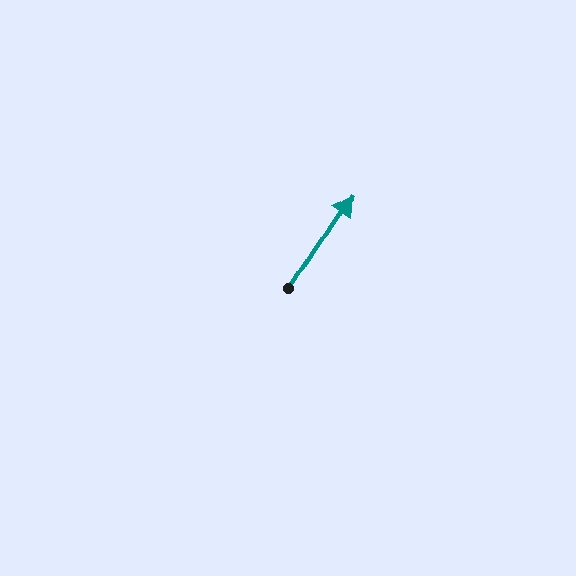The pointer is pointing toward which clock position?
Roughly 1 o'clock.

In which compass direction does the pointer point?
Northeast.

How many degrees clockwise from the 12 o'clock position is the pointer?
Approximately 33 degrees.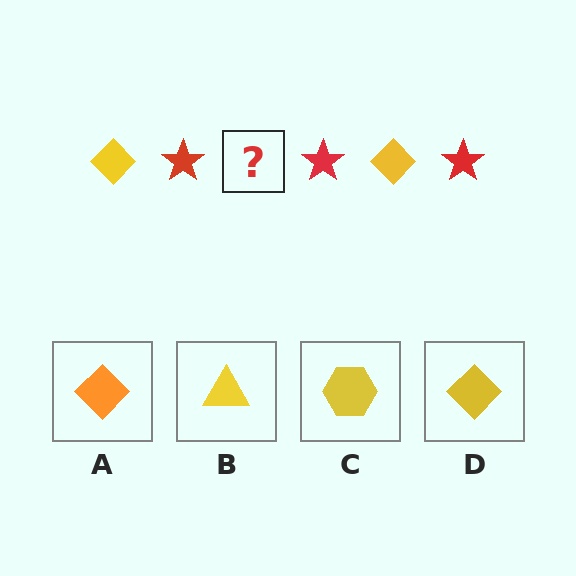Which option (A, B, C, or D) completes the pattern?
D.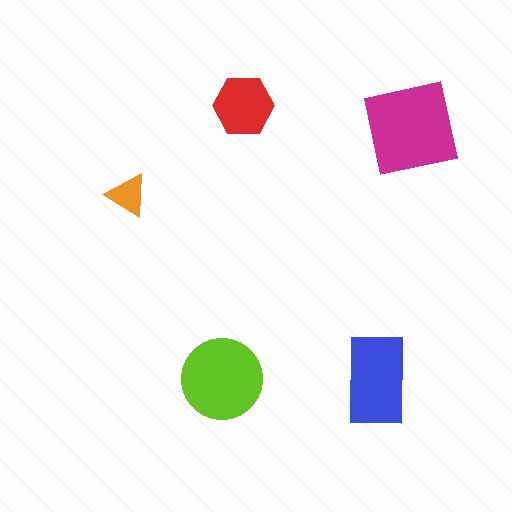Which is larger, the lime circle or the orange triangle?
The lime circle.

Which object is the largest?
The magenta square.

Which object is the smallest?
The orange triangle.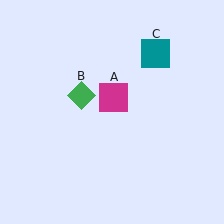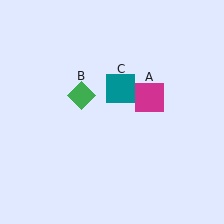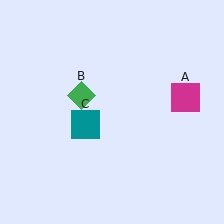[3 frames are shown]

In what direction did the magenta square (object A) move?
The magenta square (object A) moved right.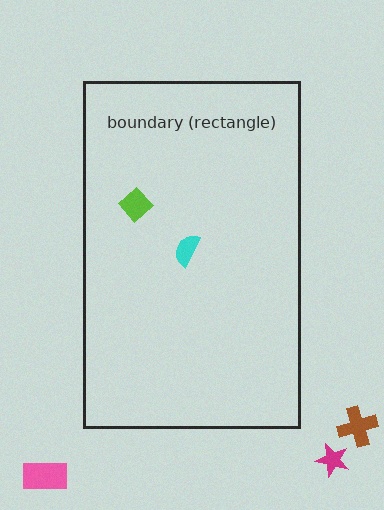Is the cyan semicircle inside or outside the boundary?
Inside.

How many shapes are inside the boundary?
2 inside, 3 outside.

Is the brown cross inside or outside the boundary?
Outside.